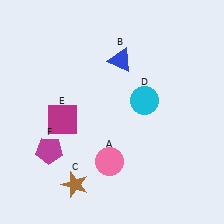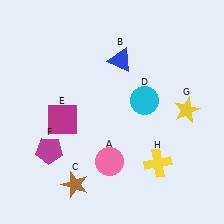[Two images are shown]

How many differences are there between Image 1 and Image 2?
There are 2 differences between the two images.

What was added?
A yellow star (G), a yellow cross (H) were added in Image 2.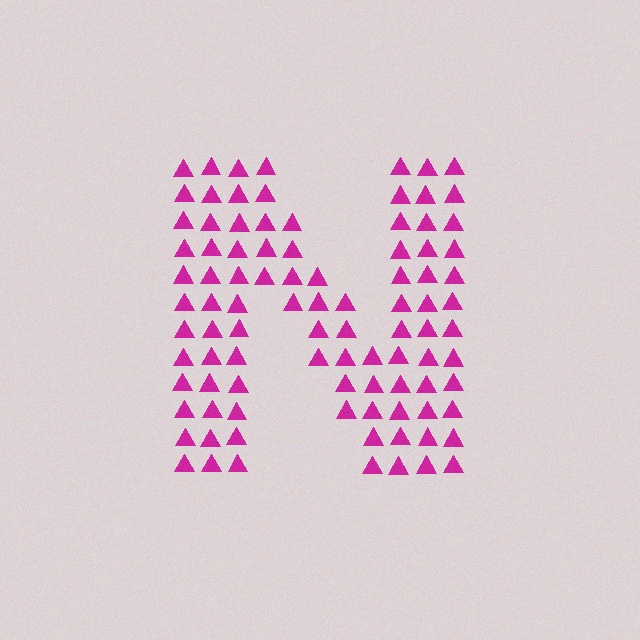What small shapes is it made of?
It is made of small triangles.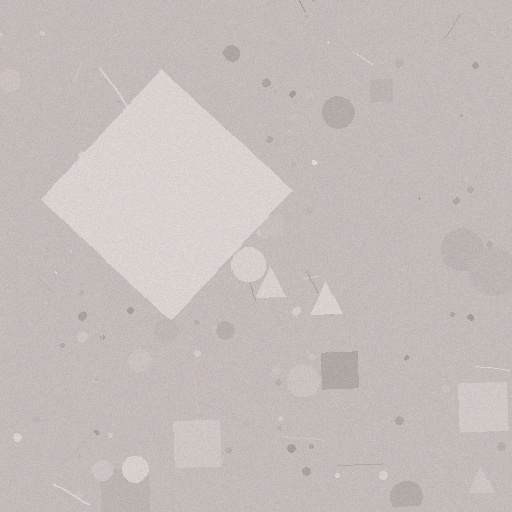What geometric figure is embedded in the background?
A diamond is embedded in the background.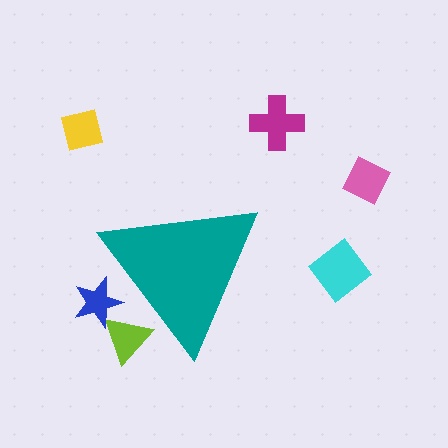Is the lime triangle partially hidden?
Yes, the lime triangle is partially hidden behind the teal triangle.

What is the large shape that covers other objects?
A teal triangle.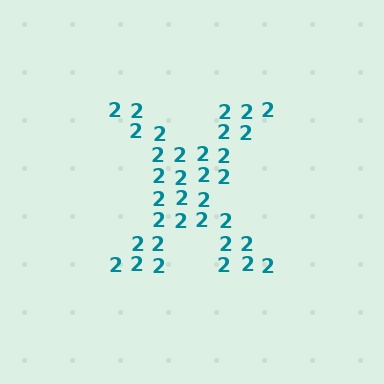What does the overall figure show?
The overall figure shows the letter X.